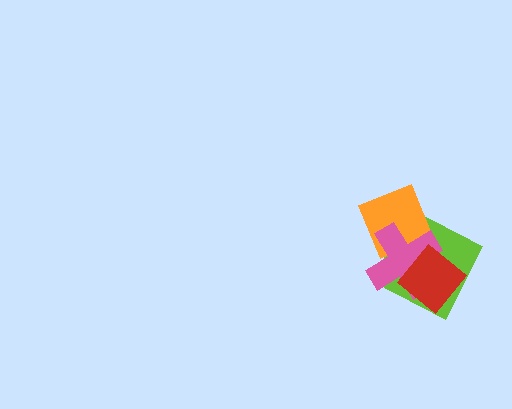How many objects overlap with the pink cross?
3 objects overlap with the pink cross.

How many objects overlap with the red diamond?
2 objects overlap with the red diamond.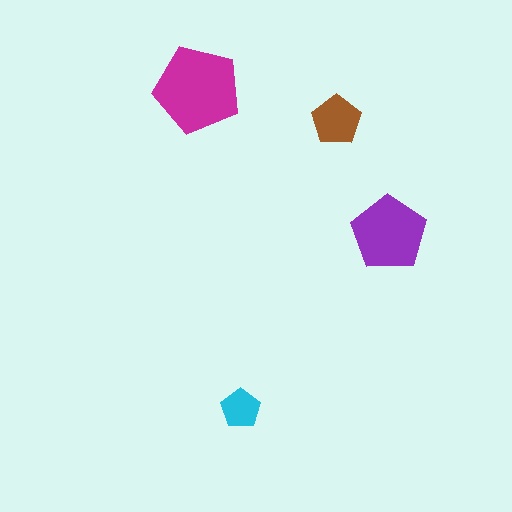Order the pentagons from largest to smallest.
the magenta one, the purple one, the brown one, the cyan one.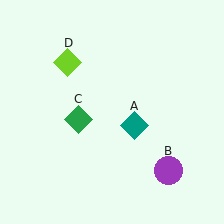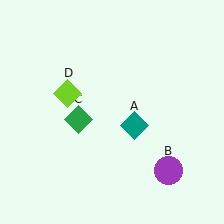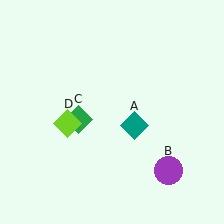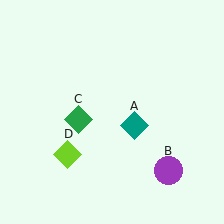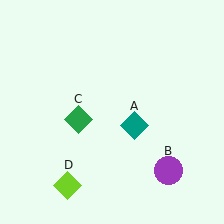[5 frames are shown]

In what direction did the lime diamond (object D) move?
The lime diamond (object D) moved down.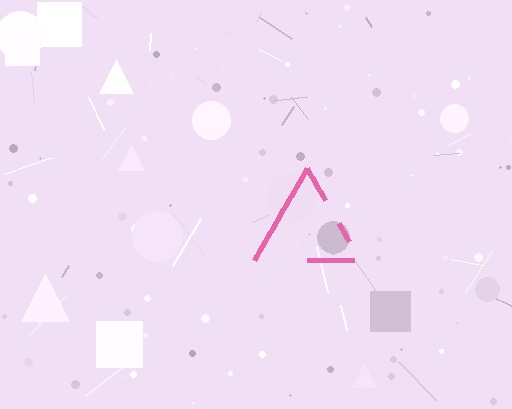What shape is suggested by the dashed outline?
The dashed outline suggests a triangle.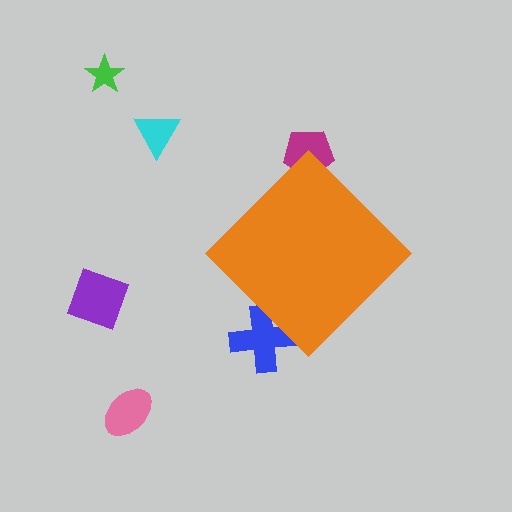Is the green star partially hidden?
No, the green star is fully visible.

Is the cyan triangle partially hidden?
No, the cyan triangle is fully visible.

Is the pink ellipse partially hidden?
No, the pink ellipse is fully visible.